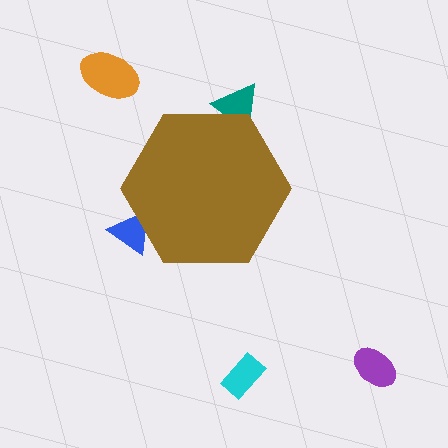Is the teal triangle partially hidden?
Yes, the teal triangle is partially hidden behind the brown hexagon.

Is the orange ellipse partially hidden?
No, the orange ellipse is fully visible.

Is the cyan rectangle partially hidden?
No, the cyan rectangle is fully visible.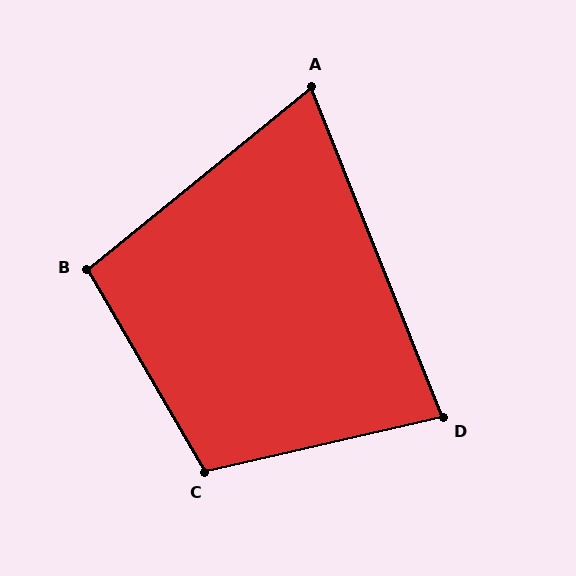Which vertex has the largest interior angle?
C, at approximately 107 degrees.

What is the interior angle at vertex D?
Approximately 81 degrees (acute).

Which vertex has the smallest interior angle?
A, at approximately 73 degrees.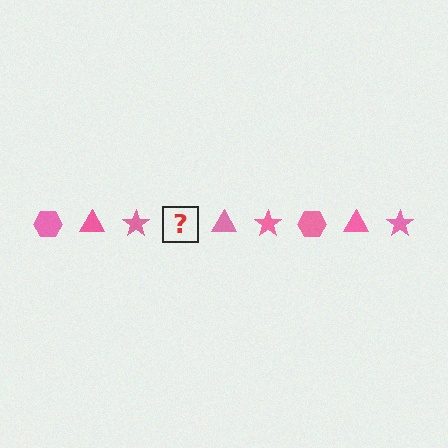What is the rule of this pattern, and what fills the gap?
The rule is that the pattern cycles through hexagon, triangle, star shapes in pink. The gap should be filled with a pink hexagon.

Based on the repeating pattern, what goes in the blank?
The blank should be a pink hexagon.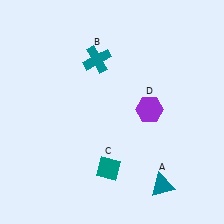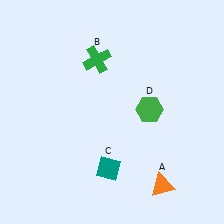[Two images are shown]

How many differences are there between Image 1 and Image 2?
There are 3 differences between the two images.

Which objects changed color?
A changed from teal to orange. B changed from teal to green. D changed from purple to green.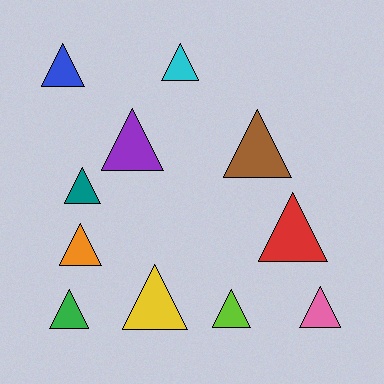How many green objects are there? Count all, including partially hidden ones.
There is 1 green object.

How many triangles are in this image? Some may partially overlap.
There are 11 triangles.